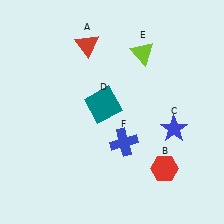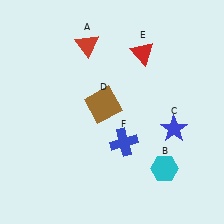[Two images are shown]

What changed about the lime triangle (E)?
In Image 1, E is lime. In Image 2, it changed to red.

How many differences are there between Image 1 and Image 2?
There are 3 differences between the two images.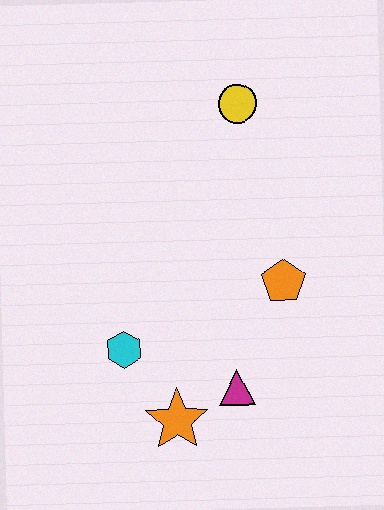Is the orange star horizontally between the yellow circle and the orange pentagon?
No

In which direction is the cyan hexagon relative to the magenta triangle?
The cyan hexagon is to the left of the magenta triangle.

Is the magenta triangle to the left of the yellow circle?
Yes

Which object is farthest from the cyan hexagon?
The yellow circle is farthest from the cyan hexagon.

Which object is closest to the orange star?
The magenta triangle is closest to the orange star.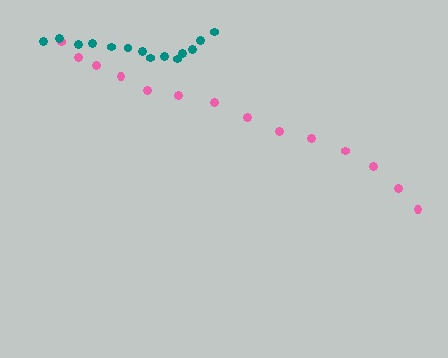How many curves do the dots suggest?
There are 2 distinct paths.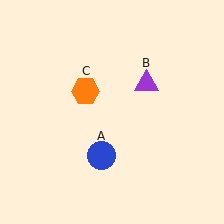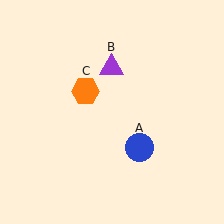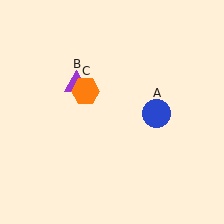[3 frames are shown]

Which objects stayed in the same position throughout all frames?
Orange hexagon (object C) remained stationary.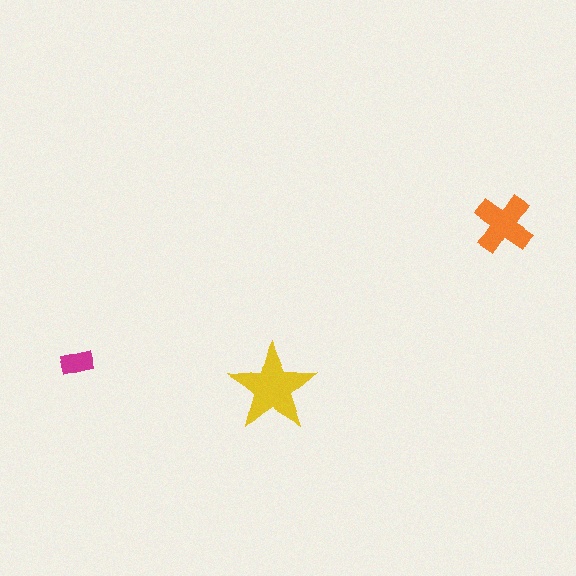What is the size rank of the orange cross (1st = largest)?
2nd.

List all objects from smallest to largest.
The magenta rectangle, the orange cross, the yellow star.